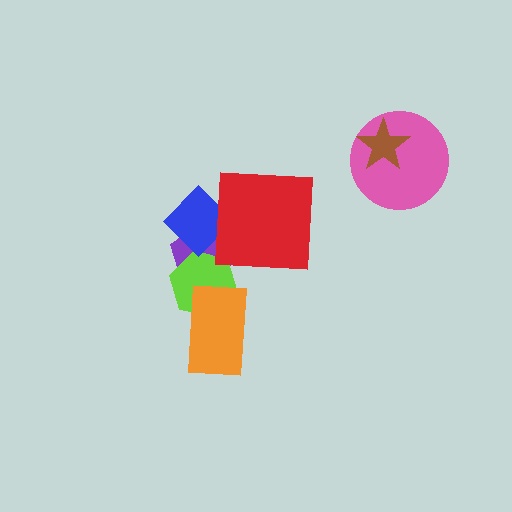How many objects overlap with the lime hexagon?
2 objects overlap with the lime hexagon.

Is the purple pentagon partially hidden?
Yes, it is partially covered by another shape.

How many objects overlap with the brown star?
1 object overlaps with the brown star.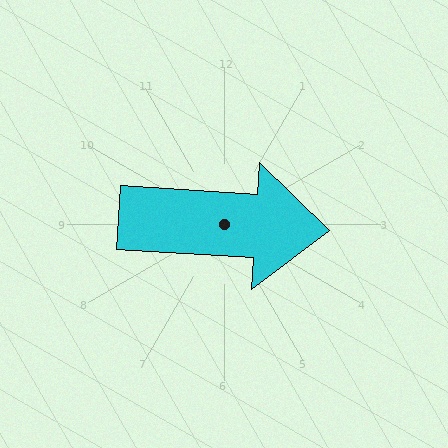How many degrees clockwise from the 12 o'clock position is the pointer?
Approximately 94 degrees.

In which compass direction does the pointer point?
East.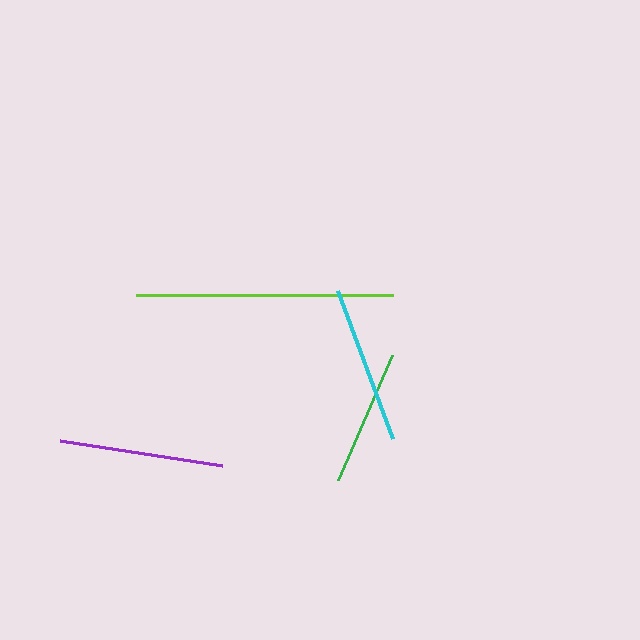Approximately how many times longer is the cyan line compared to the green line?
The cyan line is approximately 1.2 times the length of the green line.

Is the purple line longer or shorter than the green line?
The purple line is longer than the green line.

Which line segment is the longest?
The lime line is the longest at approximately 256 pixels.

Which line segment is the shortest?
The green line is the shortest at approximately 136 pixels.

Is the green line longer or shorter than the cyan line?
The cyan line is longer than the green line.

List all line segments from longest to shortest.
From longest to shortest: lime, purple, cyan, green.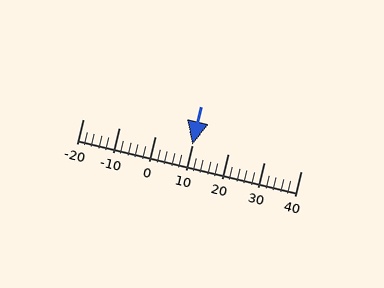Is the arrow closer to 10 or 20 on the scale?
The arrow is closer to 10.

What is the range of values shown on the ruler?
The ruler shows values from -20 to 40.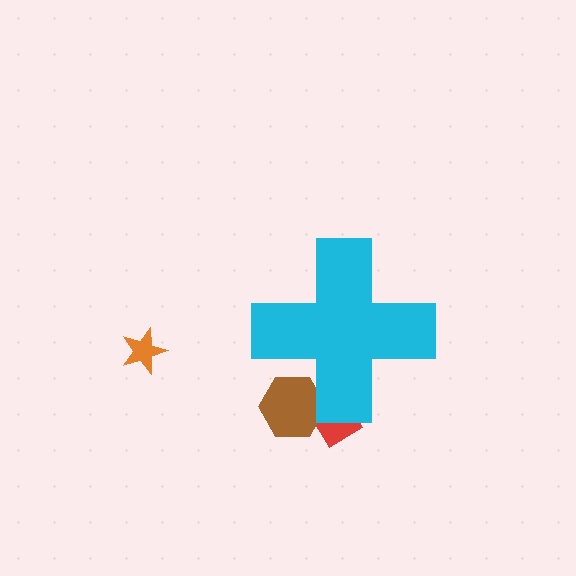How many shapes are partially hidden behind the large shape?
2 shapes are partially hidden.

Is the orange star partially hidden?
No, the orange star is fully visible.